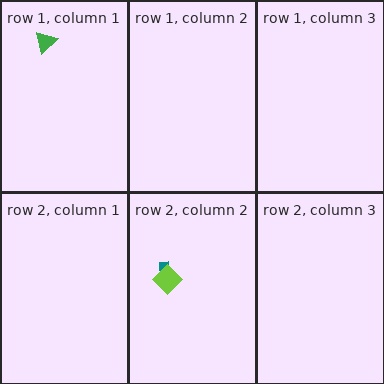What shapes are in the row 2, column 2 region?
The teal arrow, the lime diamond.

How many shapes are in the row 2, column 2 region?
2.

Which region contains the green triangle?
The row 1, column 1 region.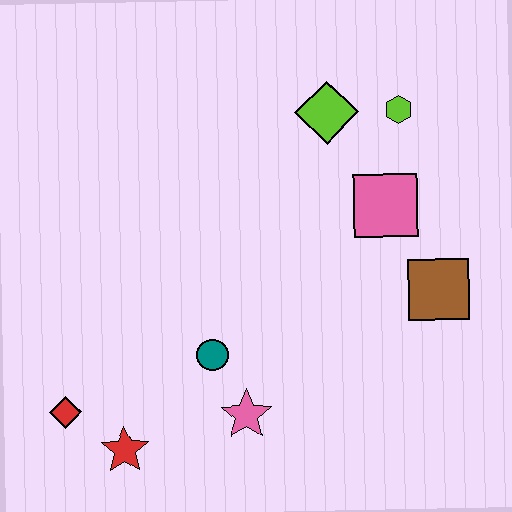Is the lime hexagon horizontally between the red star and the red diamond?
No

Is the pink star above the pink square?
No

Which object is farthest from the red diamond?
The lime hexagon is farthest from the red diamond.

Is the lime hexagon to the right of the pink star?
Yes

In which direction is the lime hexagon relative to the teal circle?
The lime hexagon is above the teal circle.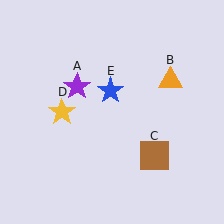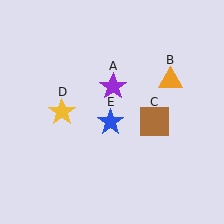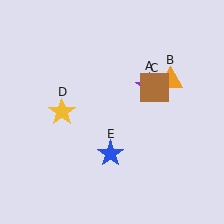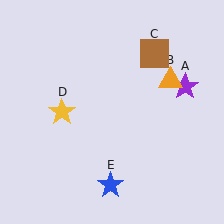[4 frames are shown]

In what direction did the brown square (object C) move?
The brown square (object C) moved up.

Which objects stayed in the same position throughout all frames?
Orange triangle (object B) and yellow star (object D) remained stationary.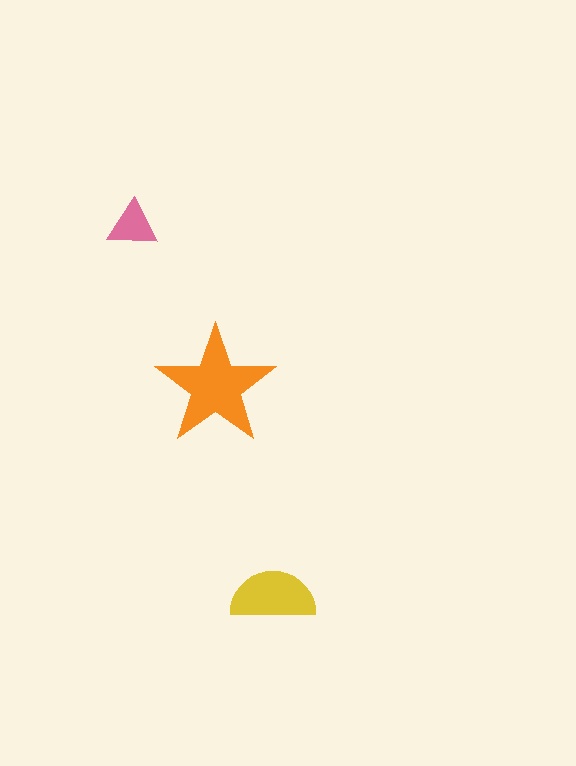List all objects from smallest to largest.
The pink triangle, the yellow semicircle, the orange star.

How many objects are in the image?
There are 3 objects in the image.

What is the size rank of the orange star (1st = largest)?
1st.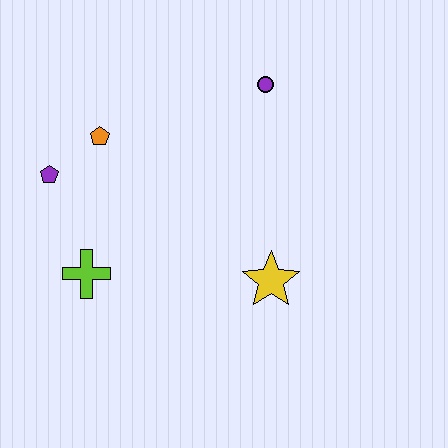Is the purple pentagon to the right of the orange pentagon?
No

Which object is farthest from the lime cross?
The purple circle is farthest from the lime cross.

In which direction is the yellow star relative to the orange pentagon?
The yellow star is to the right of the orange pentagon.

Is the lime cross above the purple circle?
No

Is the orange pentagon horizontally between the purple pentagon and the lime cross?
No